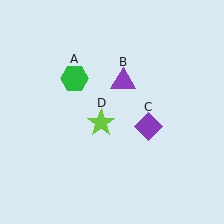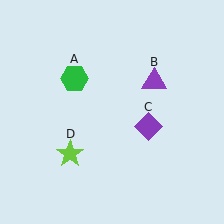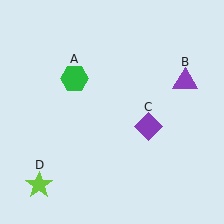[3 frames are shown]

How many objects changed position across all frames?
2 objects changed position: purple triangle (object B), lime star (object D).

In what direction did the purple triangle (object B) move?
The purple triangle (object B) moved right.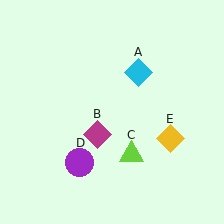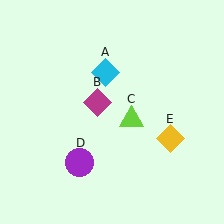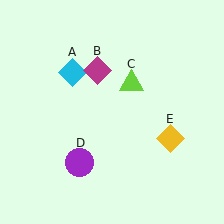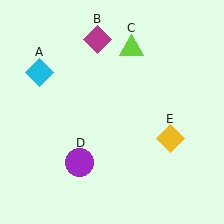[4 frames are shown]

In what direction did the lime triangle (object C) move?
The lime triangle (object C) moved up.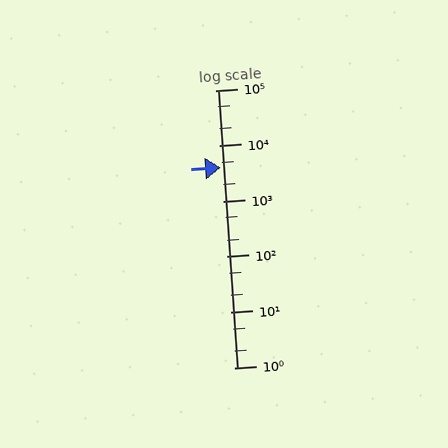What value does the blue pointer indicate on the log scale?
The pointer indicates approximately 4000.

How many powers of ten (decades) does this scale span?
The scale spans 5 decades, from 1 to 100000.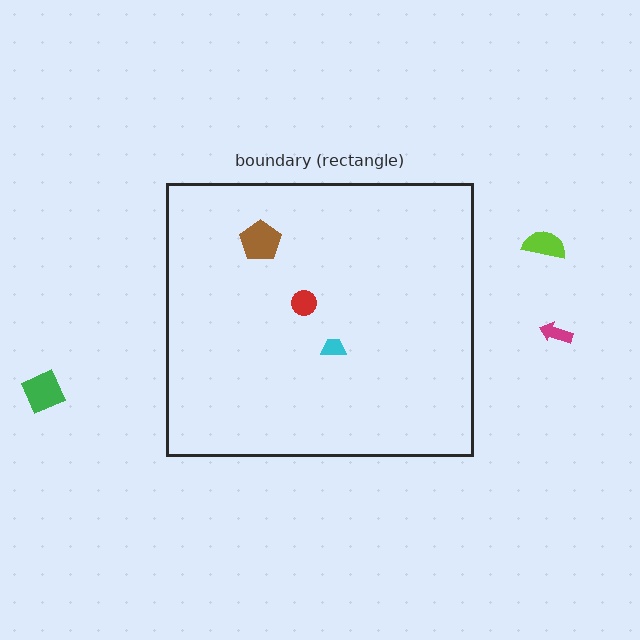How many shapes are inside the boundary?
3 inside, 3 outside.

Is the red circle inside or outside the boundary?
Inside.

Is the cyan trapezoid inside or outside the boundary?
Inside.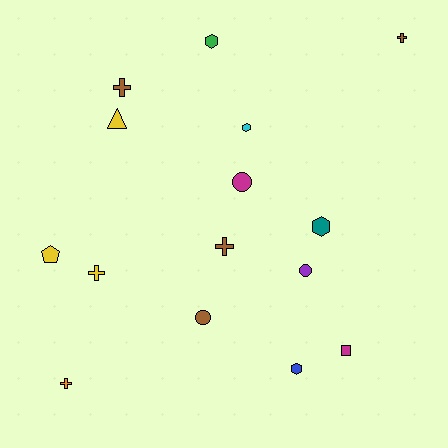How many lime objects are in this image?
There are no lime objects.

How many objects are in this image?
There are 15 objects.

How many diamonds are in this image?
There are no diamonds.